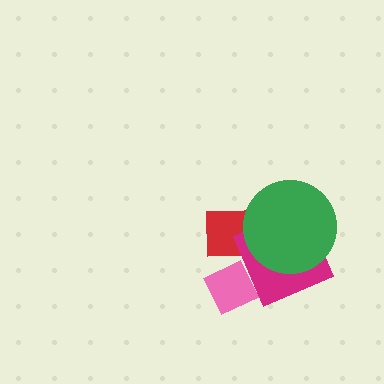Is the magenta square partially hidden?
Yes, it is partially covered by another shape.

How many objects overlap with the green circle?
2 objects overlap with the green circle.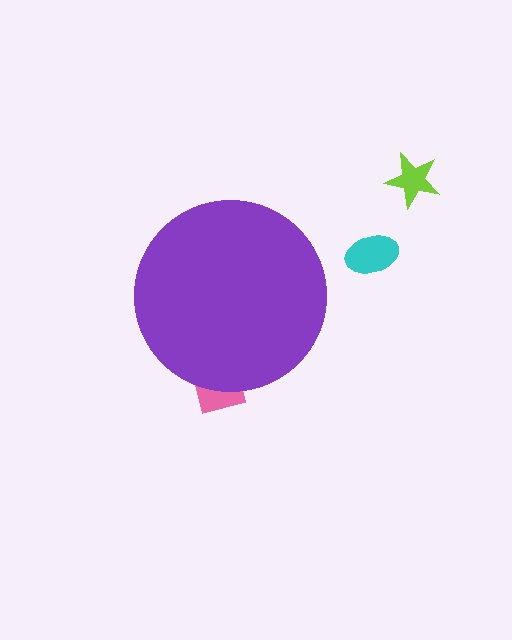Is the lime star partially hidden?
No, the lime star is fully visible.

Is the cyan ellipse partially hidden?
No, the cyan ellipse is fully visible.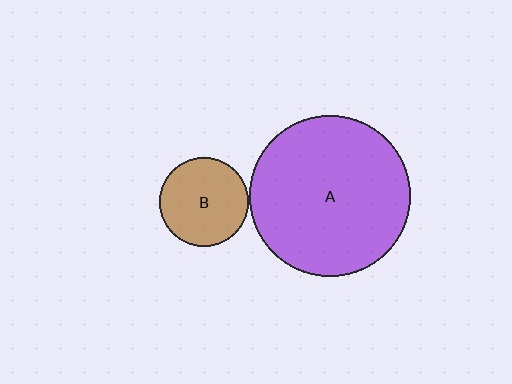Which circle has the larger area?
Circle A (purple).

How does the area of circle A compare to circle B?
Approximately 3.3 times.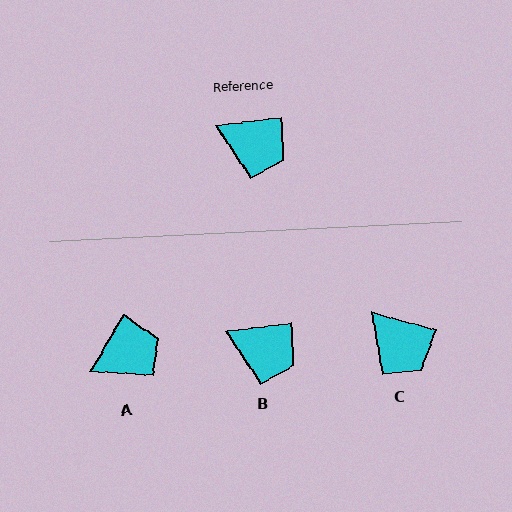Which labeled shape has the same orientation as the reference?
B.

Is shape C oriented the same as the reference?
No, it is off by about 23 degrees.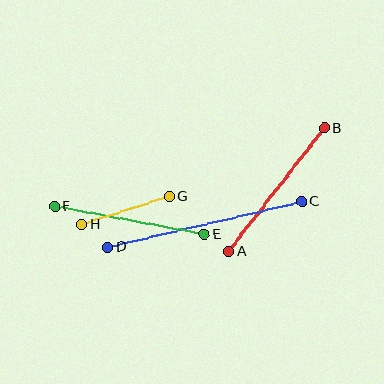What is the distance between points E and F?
The distance is approximately 152 pixels.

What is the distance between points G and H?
The distance is approximately 92 pixels.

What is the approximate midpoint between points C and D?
The midpoint is at approximately (205, 224) pixels.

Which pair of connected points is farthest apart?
Points C and D are farthest apart.